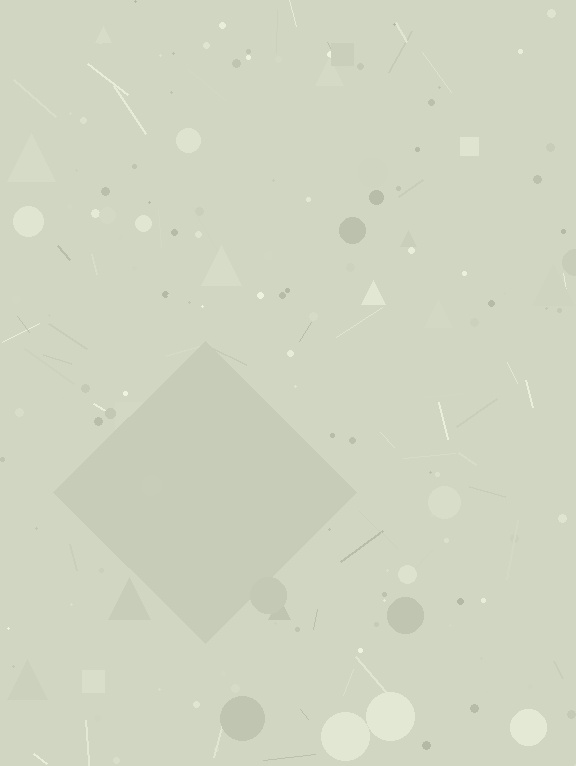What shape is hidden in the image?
A diamond is hidden in the image.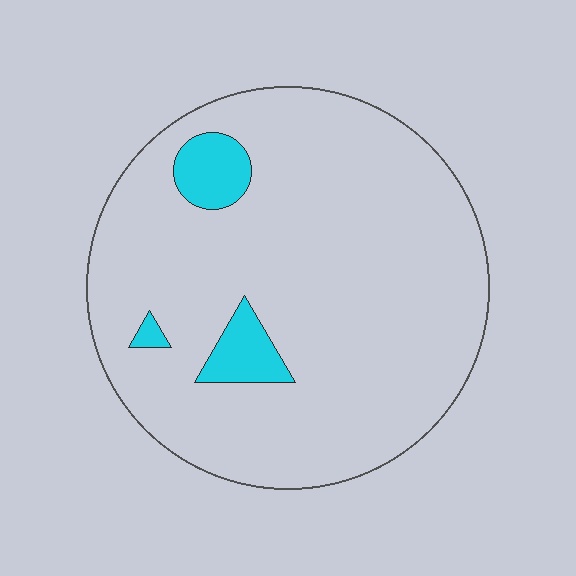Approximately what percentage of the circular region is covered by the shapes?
Approximately 10%.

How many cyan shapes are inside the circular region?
3.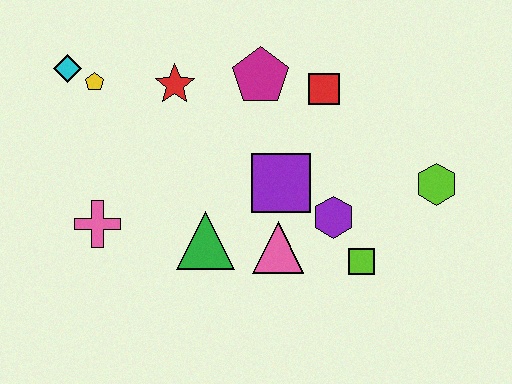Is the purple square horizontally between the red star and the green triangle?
No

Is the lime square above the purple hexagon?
No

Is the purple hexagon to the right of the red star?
Yes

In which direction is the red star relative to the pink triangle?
The red star is above the pink triangle.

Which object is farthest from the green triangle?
The lime hexagon is farthest from the green triangle.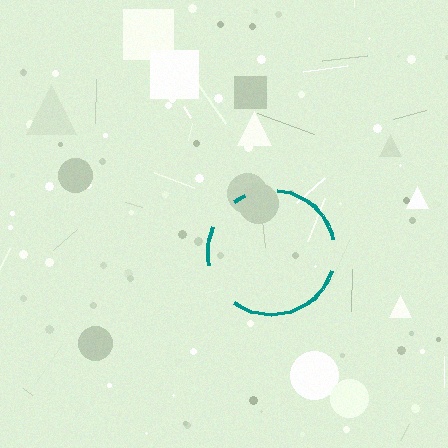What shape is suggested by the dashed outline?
The dashed outline suggests a circle.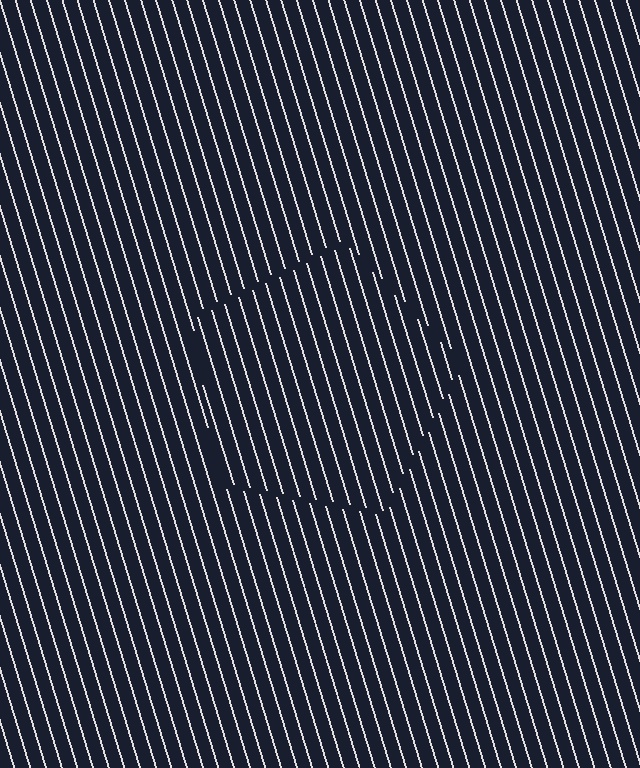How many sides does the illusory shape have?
5 sides — the line-ends trace a pentagon.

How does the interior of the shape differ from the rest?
The interior of the shape contains the same grating, shifted by half a period — the contour is defined by the phase discontinuity where line-ends from the inner and outer gratings abut.